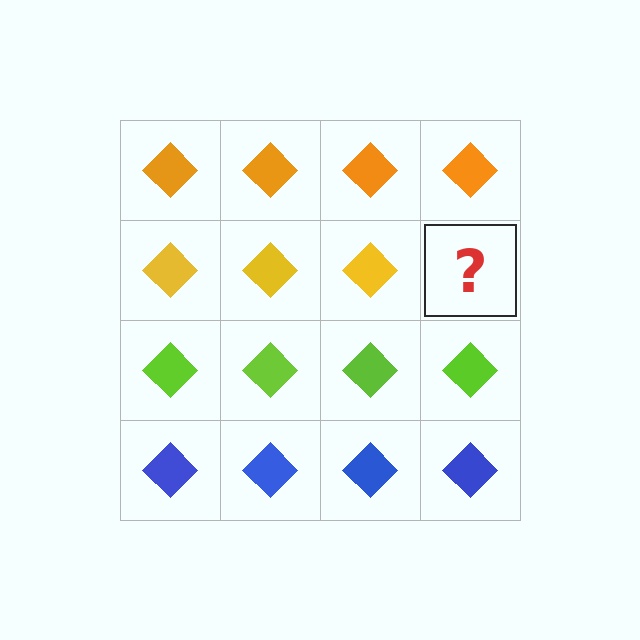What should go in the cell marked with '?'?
The missing cell should contain a yellow diamond.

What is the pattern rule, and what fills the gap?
The rule is that each row has a consistent color. The gap should be filled with a yellow diamond.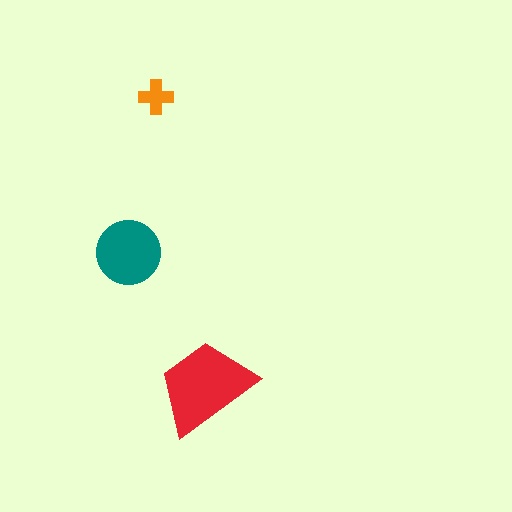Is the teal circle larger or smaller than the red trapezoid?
Smaller.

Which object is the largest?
The red trapezoid.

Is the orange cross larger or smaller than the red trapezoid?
Smaller.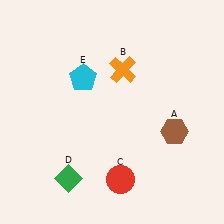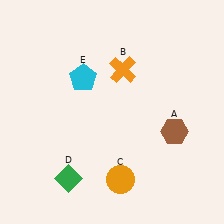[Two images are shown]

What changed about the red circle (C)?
In Image 1, C is red. In Image 2, it changed to orange.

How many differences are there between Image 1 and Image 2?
There is 1 difference between the two images.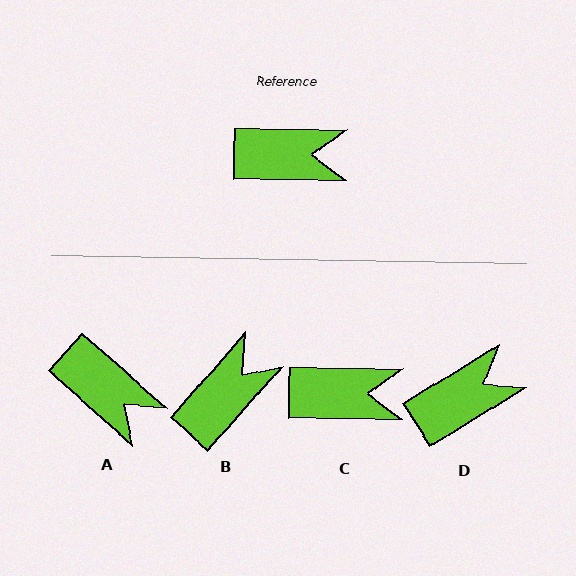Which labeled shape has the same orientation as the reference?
C.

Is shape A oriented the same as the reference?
No, it is off by about 41 degrees.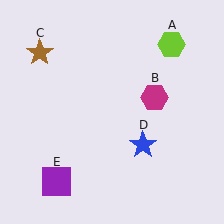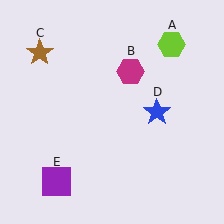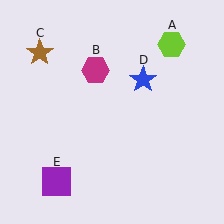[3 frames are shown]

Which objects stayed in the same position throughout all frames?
Lime hexagon (object A) and brown star (object C) and purple square (object E) remained stationary.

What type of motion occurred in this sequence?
The magenta hexagon (object B), blue star (object D) rotated counterclockwise around the center of the scene.